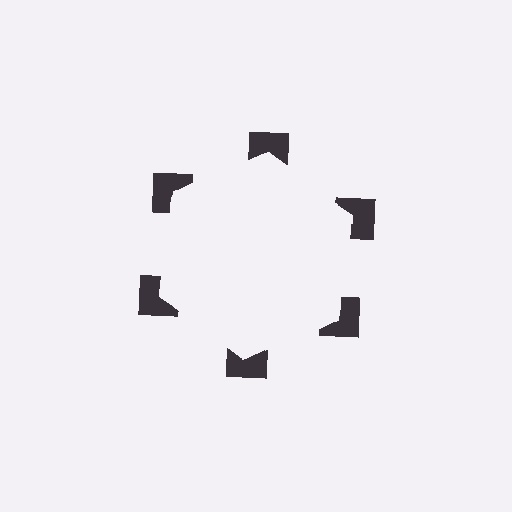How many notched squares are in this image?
There are 6 — one at each vertex of the illusory hexagon.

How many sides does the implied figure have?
6 sides.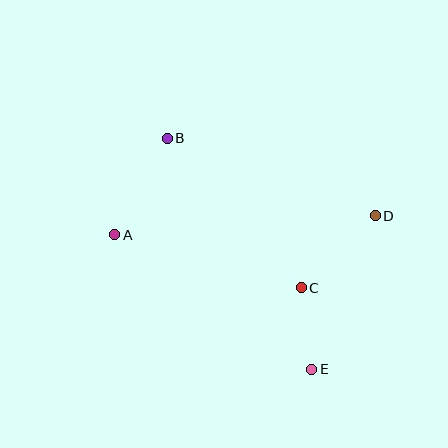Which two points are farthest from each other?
Points B and E are farthest from each other.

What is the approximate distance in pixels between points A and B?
The distance between A and B is approximately 110 pixels.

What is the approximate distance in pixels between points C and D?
The distance between C and D is approximately 103 pixels.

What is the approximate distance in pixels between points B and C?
The distance between B and C is approximately 201 pixels.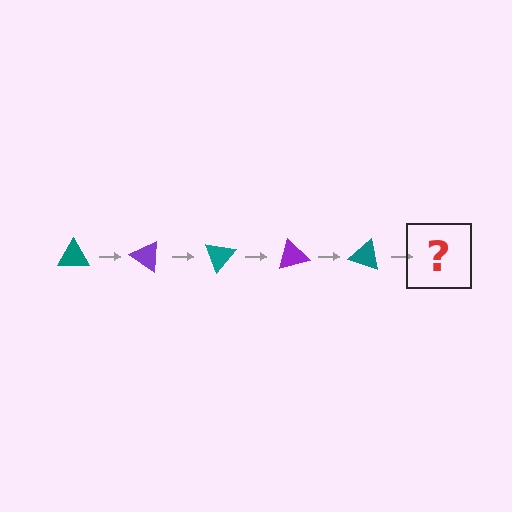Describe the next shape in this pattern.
It should be a purple triangle, rotated 175 degrees from the start.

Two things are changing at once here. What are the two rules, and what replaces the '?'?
The two rules are that it rotates 35 degrees each step and the color cycles through teal and purple. The '?' should be a purple triangle, rotated 175 degrees from the start.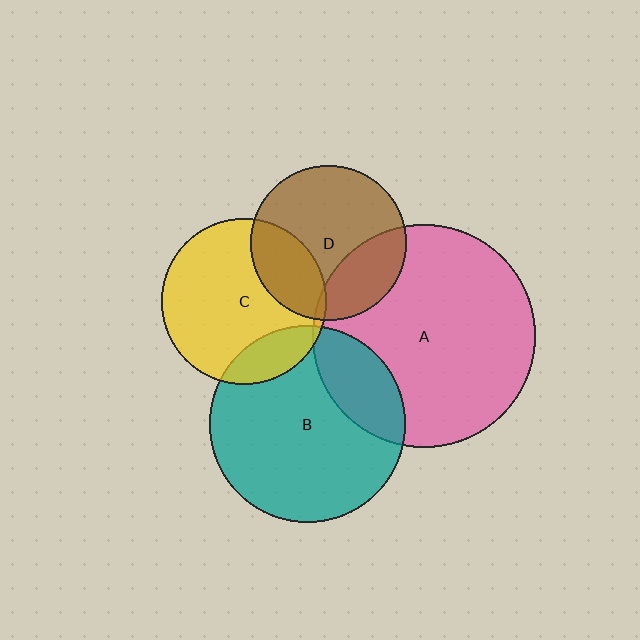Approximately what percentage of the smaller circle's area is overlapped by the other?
Approximately 25%.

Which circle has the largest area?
Circle A (pink).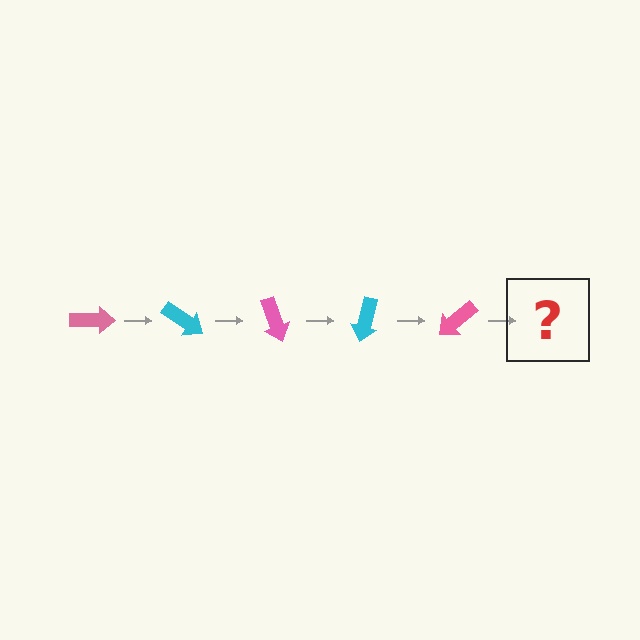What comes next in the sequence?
The next element should be a cyan arrow, rotated 175 degrees from the start.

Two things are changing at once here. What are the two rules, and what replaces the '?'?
The two rules are that it rotates 35 degrees each step and the color cycles through pink and cyan. The '?' should be a cyan arrow, rotated 175 degrees from the start.